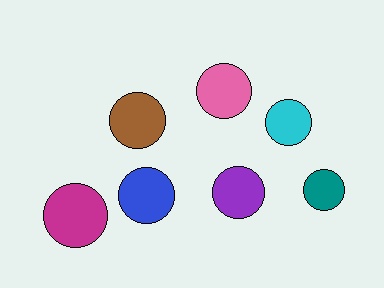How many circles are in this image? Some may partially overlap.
There are 7 circles.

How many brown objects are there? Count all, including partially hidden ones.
There is 1 brown object.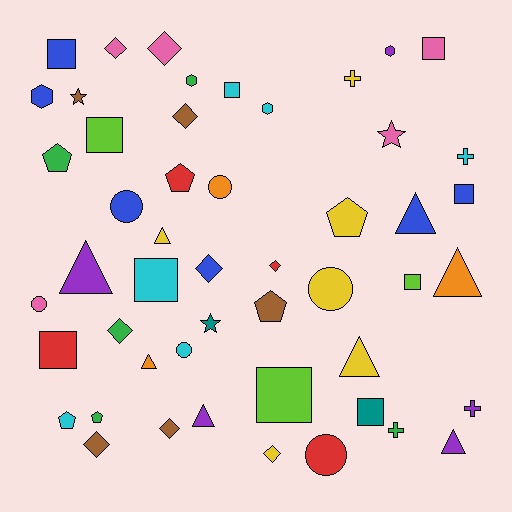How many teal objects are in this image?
There are 2 teal objects.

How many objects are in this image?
There are 50 objects.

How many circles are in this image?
There are 6 circles.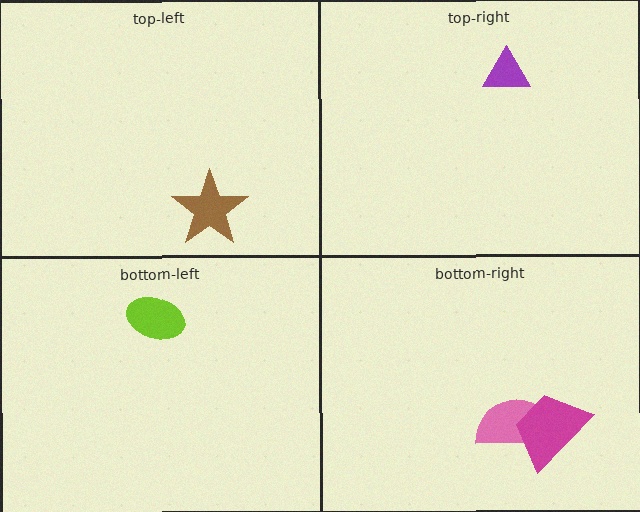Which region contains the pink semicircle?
The bottom-right region.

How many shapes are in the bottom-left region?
1.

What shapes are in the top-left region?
The brown star.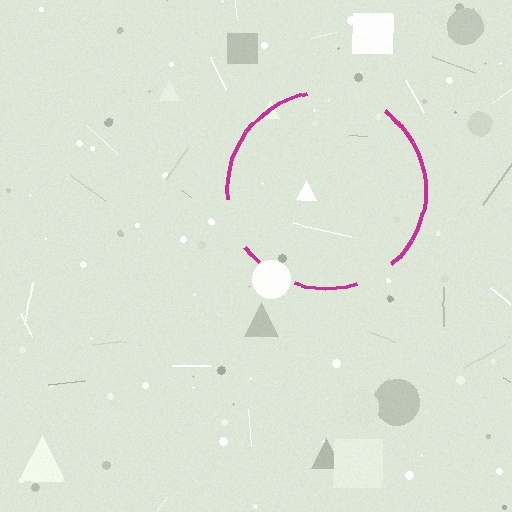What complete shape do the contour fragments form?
The contour fragments form a circle.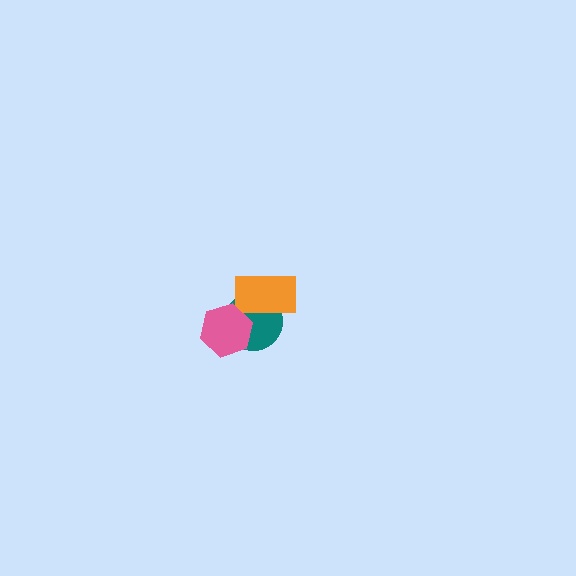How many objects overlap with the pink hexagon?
1 object overlaps with the pink hexagon.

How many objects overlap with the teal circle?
2 objects overlap with the teal circle.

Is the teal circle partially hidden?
Yes, it is partially covered by another shape.